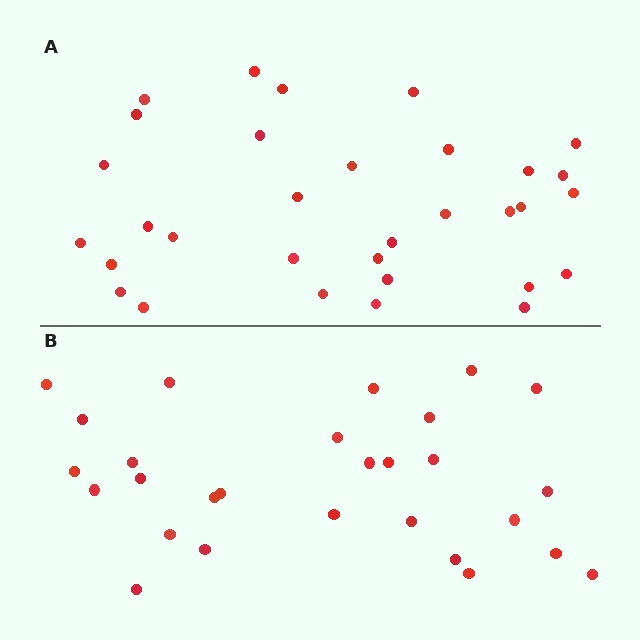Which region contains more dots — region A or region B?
Region A (the top region) has more dots.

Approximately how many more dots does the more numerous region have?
Region A has about 4 more dots than region B.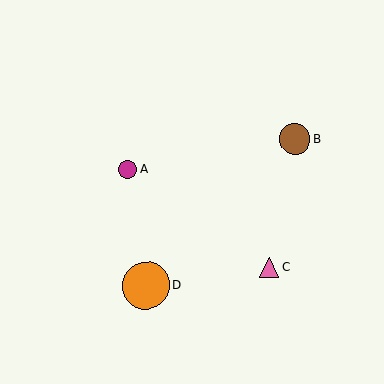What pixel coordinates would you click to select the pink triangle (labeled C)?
Click at (269, 267) to select the pink triangle C.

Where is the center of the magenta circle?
The center of the magenta circle is at (128, 169).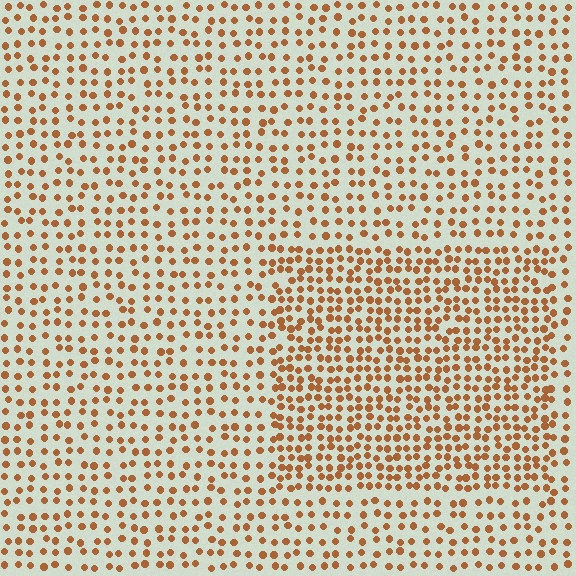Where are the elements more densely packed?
The elements are more densely packed inside the rectangle boundary.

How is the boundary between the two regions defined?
The boundary is defined by a change in element density (approximately 1.7x ratio). All elements are the same color, size, and shape.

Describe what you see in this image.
The image contains small brown elements arranged at two different densities. A rectangle-shaped region is visible where the elements are more densely packed than the surrounding area.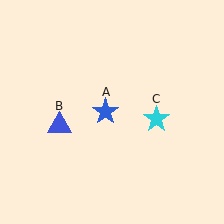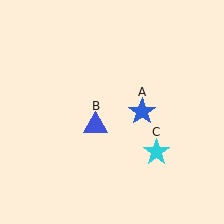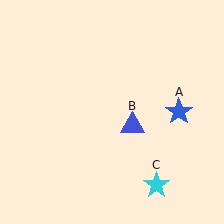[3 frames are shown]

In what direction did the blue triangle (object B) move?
The blue triangle (object B) moved right.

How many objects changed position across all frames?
3 objects changed position: blue star (object A), blue triangle (object B), cyan star (object C).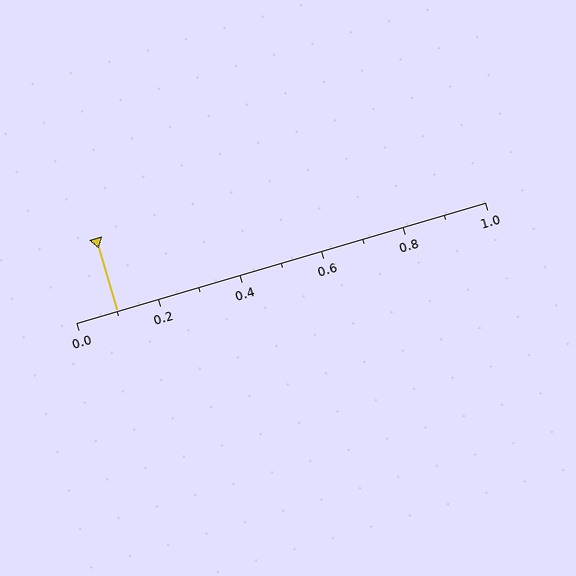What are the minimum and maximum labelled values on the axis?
The axis runs from 0.0 to 1.0.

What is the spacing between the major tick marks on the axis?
The major ticks are spaced 0.2 apart.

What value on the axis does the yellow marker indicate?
The marker indicates approximately 0.1.